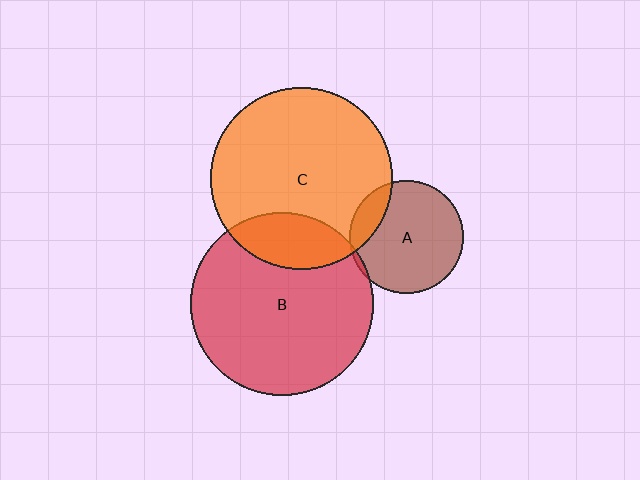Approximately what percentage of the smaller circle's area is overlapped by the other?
Approximately 15%.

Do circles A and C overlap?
Yes.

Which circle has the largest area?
Circle C (orange).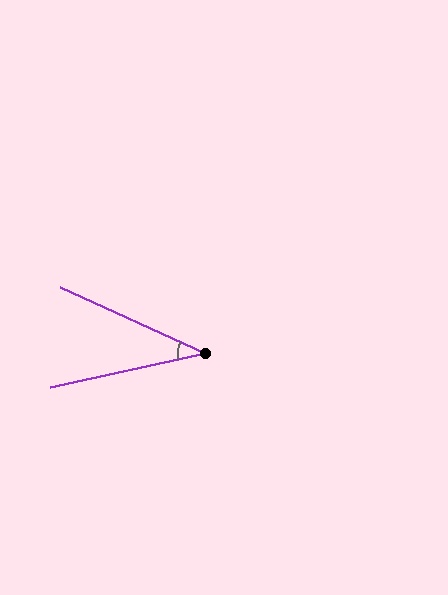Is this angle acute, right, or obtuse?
It is acute.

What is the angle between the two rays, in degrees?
Approximately 37 degrees.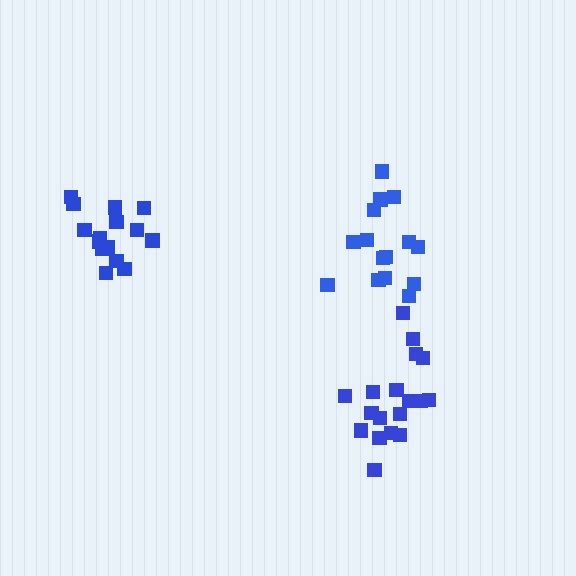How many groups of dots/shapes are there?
There are 3 groups.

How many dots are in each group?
Group 1: 15 dots, Group 2: 16 dots, Group 3: 18 dots (49 total).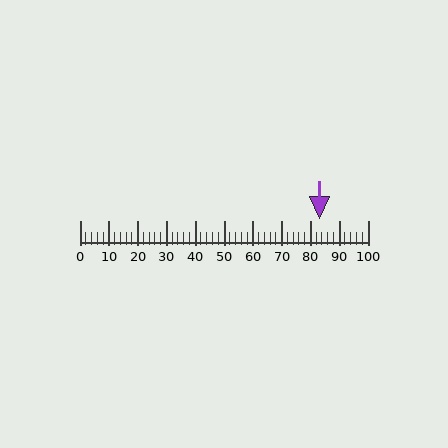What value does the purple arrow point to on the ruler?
The purple arrow points to approximately 83.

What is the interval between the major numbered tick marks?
The major tick marks are spaced 10 units apart.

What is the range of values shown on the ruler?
The ruler shows values from 0 to 100.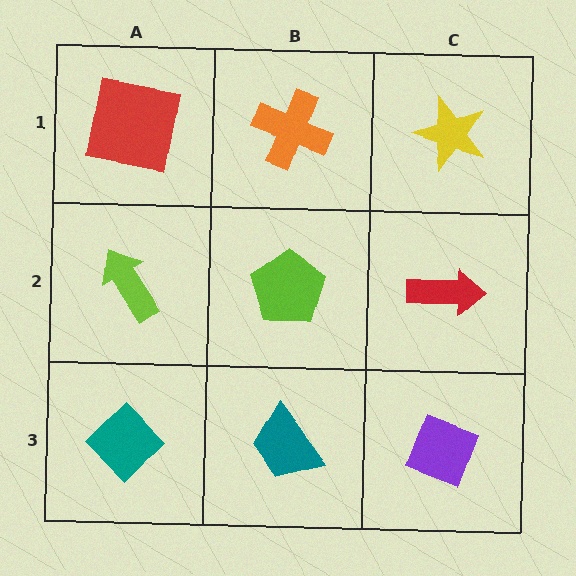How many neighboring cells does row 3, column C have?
2.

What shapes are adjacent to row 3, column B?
A lime pentagon (row 2, column B), a teal diamond (row 3, column A), a purple diamond (row 3, column C).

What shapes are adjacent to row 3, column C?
A red arrow (row 2, column C), a teal trapezoid (row 3, column B).